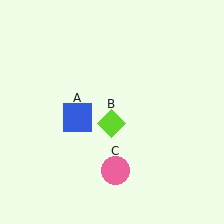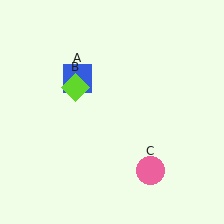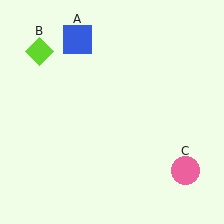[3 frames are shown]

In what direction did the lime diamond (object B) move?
The lime diamond (object B) moved up and to the left.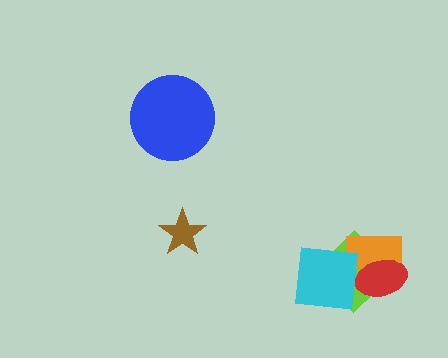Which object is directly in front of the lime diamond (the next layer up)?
The orange rectangle is directly in front of the lime diamond.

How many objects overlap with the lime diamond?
3 objects overlap with the lime diamond.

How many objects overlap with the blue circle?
0 objects overlap with the blue circle.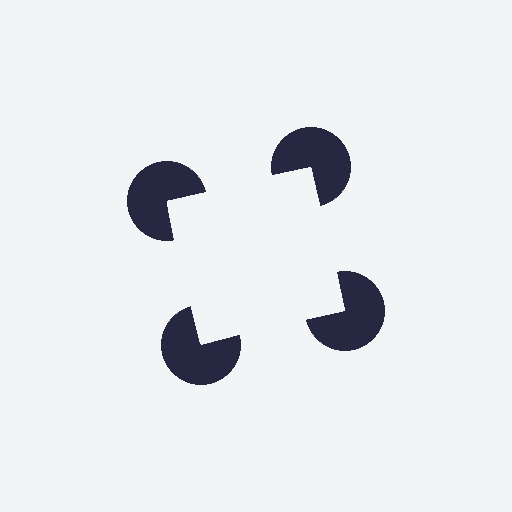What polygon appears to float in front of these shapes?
An illusory square — its edges are inferred from the aligned wedge cuts in the pac-man discs, not physically drawn.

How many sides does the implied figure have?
4 sides.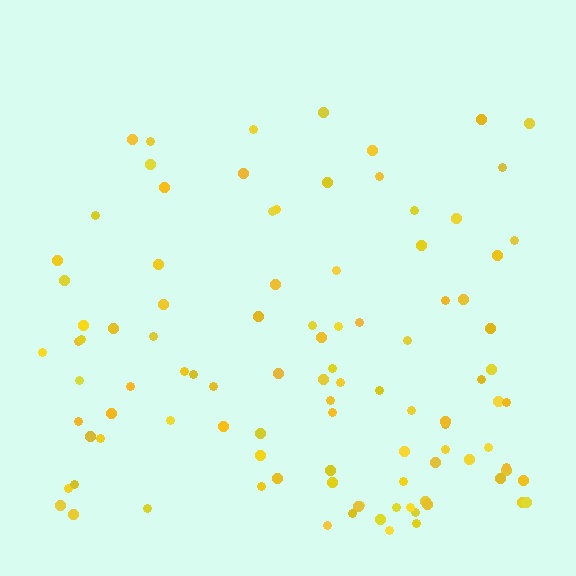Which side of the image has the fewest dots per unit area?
The top.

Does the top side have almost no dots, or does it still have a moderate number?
Still a moderate number, just noticeably fewer than the bottom.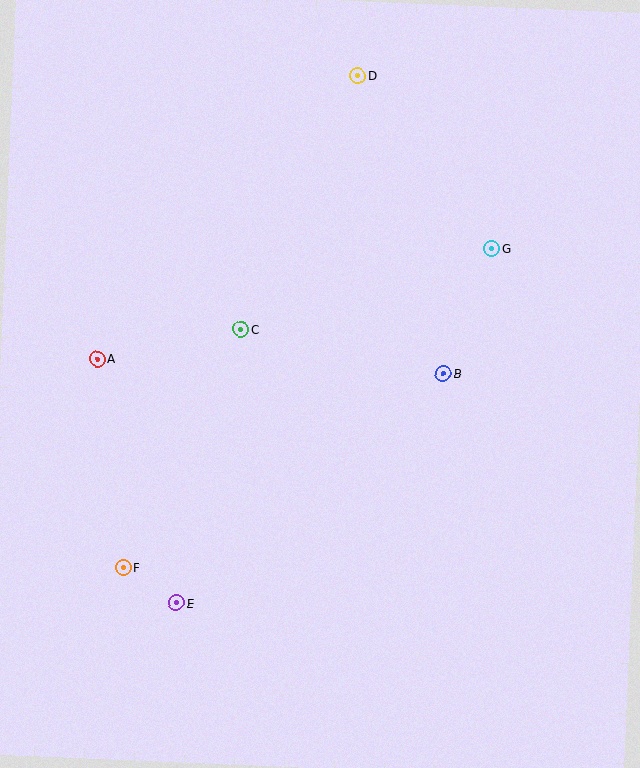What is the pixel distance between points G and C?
The distance between G and C is 263 pixels.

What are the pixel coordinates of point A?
Point A is at (97, 359).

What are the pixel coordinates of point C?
Point C is at (241, 329).